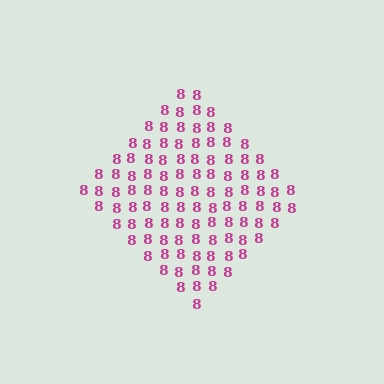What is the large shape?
The large shape is a diamond.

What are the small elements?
The small elements are digit 8's.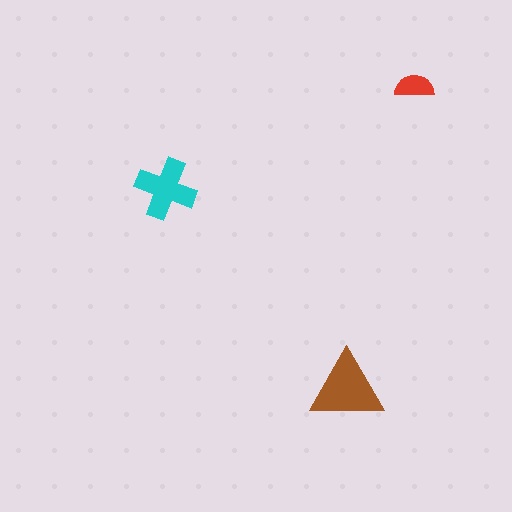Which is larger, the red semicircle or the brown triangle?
The brown triangle.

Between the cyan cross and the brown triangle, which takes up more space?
The brown triangle.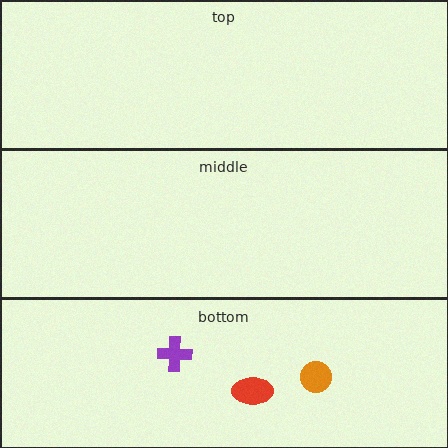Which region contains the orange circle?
The bottom region.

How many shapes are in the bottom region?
3.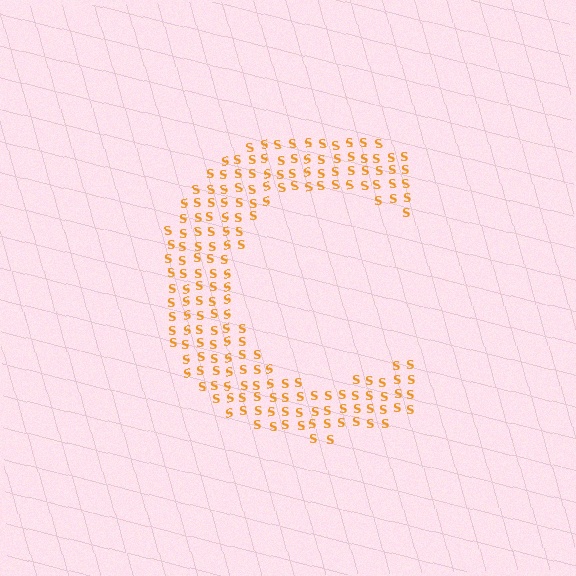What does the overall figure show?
The overall figure shows the letter C.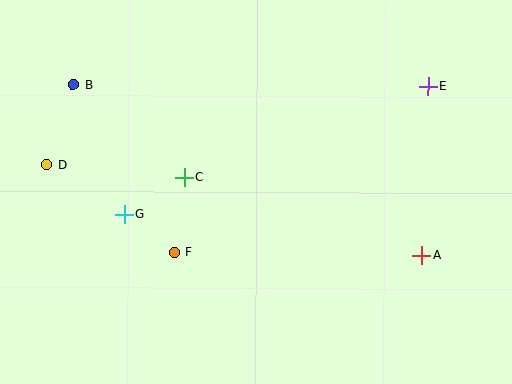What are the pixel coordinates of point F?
Point F is at (174, 252).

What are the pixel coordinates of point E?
Point E is at (428, 86).